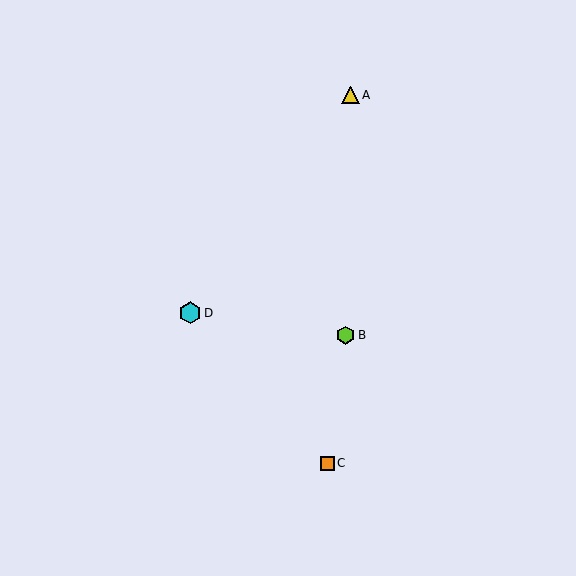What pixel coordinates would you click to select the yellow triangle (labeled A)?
Click at (350, 95) to select the yellow triangle A.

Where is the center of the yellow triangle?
The center of the yellow triangle is at (350, 95).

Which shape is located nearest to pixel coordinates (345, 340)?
The lime hexagon (labeled B) at (346, 335) is nearest to that location.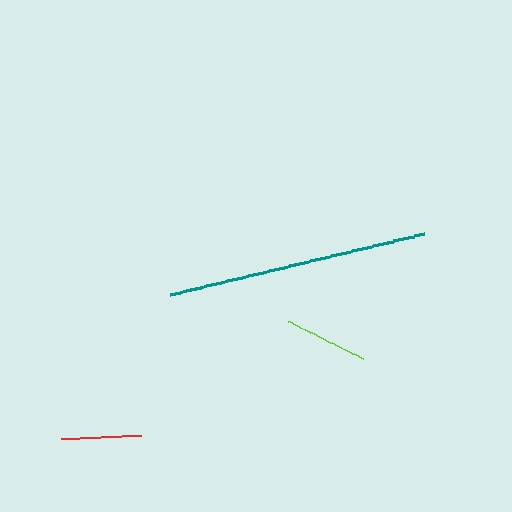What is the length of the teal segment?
The teal segment is approximately 262 pixels long.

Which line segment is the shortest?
The red line is the shortest at approximately 81 pixels.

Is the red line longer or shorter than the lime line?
The lime line is longer than the red line.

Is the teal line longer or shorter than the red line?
The teal line is longer than the red line.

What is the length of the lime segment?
The lime segment is approximately 83 pixels long.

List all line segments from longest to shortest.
From longest to shortest: teal, lime, red.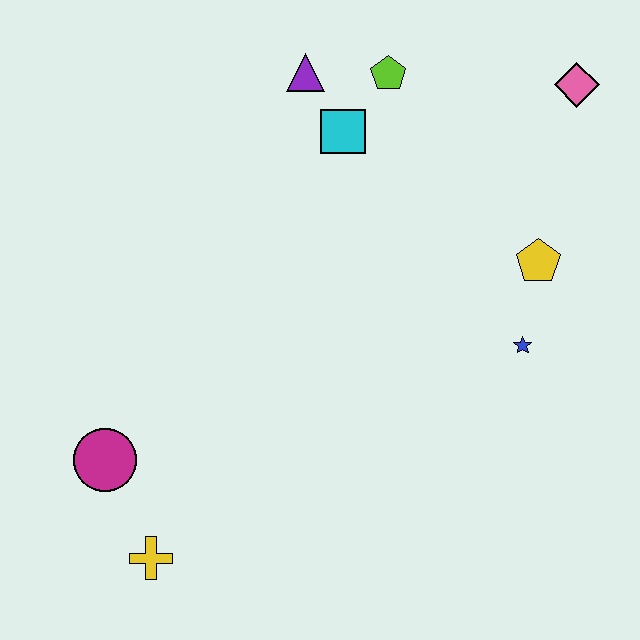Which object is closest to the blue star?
The yellow pentagon is closest to the blue star.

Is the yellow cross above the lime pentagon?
No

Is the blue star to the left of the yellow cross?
No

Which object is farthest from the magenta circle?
The pink diamond is farthest from the magenta circle.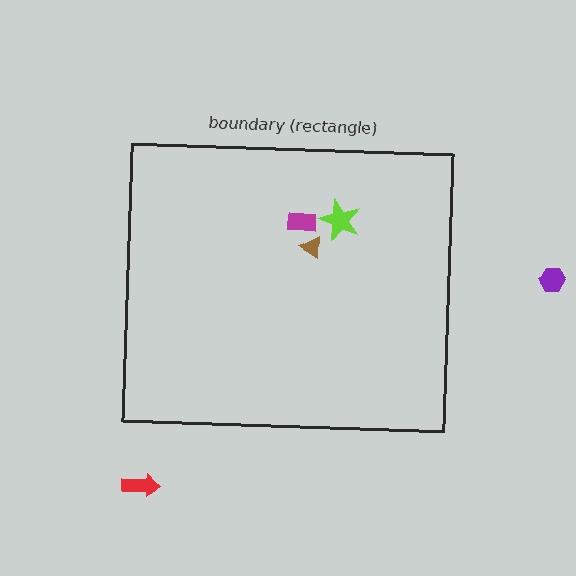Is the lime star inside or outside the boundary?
Inside.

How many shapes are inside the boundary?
3 inside, 2 outside.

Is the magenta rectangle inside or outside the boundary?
Inside.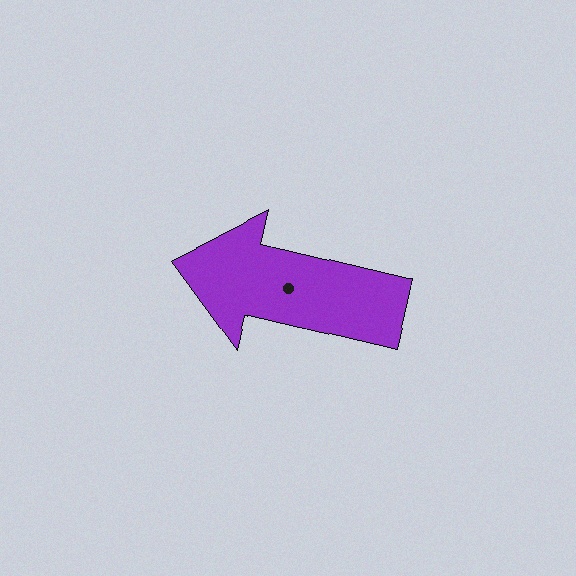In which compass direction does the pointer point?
West.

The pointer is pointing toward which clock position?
Roughly 9 o'clock.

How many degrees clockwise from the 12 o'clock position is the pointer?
Approximately 283 degrees.